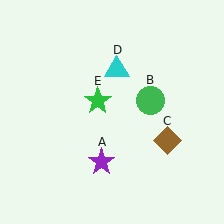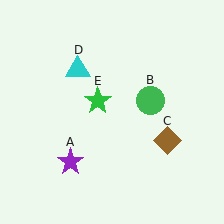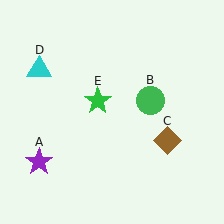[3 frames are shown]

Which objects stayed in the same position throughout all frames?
Green circle (object B) and brown diamond (object C) and green star (object E) remained stationary.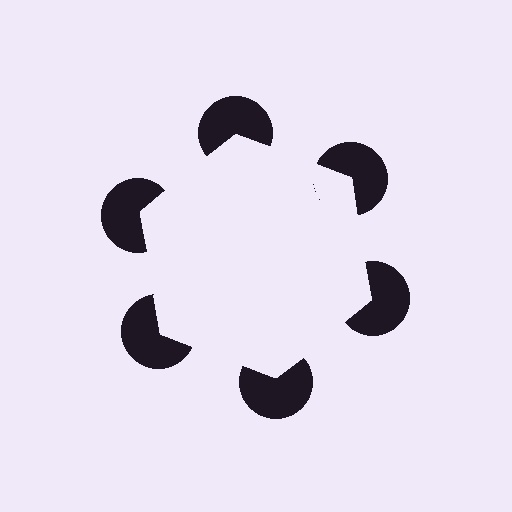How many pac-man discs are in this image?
There are 6 — one at each vertex of the illusory hexagon.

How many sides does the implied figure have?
6 sides.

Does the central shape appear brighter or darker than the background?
It typically appears slightly brighter than the background, even though no actual brightness change is drawn.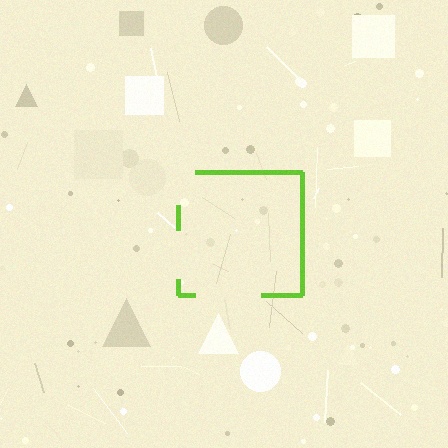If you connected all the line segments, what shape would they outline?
They would outline a square.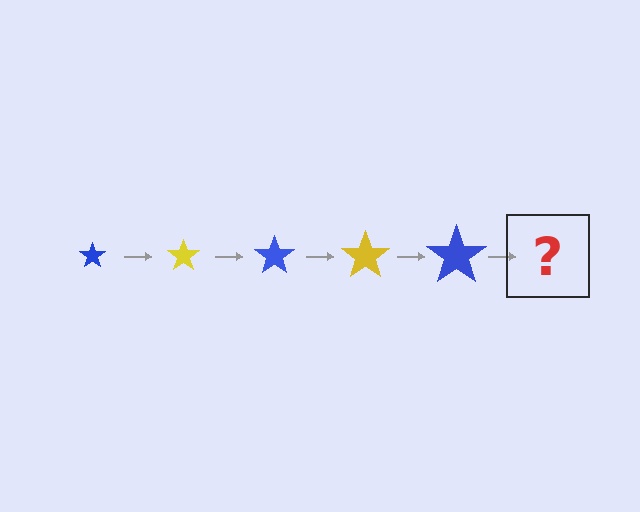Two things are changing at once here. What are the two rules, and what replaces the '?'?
The two rules are that the star grows larger each step and the color cycles through blue and yellow. The '?' should be a yellow star, larger than the previous one.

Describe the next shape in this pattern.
It should be a yellow star, larger than the previous one.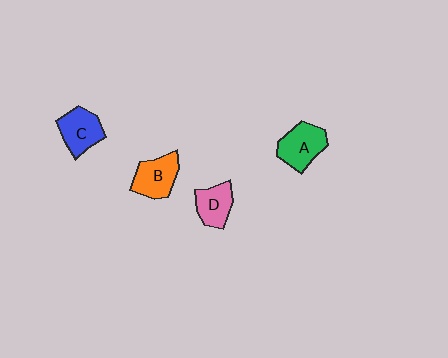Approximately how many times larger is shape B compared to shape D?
Approximately 1.2 times.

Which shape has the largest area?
Shape A (green).